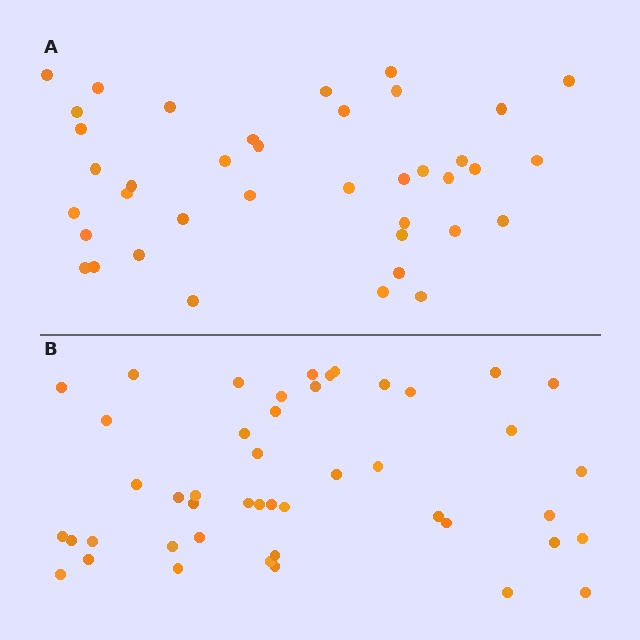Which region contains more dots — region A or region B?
Region B (the bottom region) has more dots.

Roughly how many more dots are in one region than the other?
Region B has roughly 8 or so more dots than region A.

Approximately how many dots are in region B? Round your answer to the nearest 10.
About 50 dots. (The exact count is 46, which rounds to 50.)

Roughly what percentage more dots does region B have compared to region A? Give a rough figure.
About 20% more.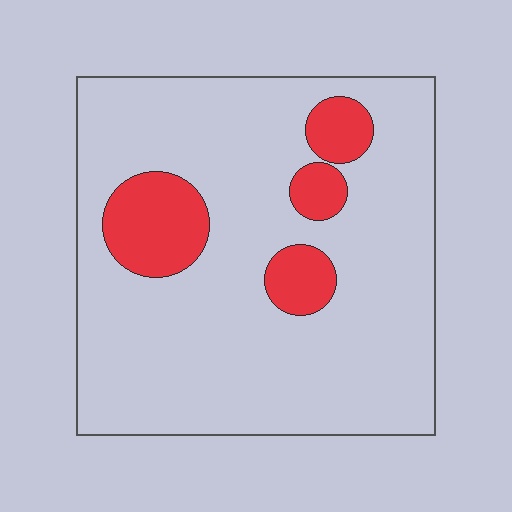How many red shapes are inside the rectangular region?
4.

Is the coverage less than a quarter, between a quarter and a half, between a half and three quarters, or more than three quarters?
Less than a quarter.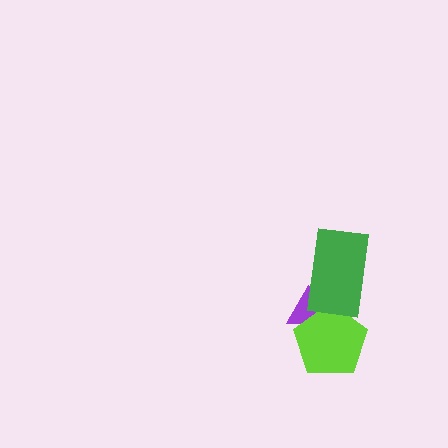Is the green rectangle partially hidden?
No, no other shape covers it.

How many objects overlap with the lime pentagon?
2 objects overlap with the lime pentagon.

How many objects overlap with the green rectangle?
2 objects overlap with the green rectangle.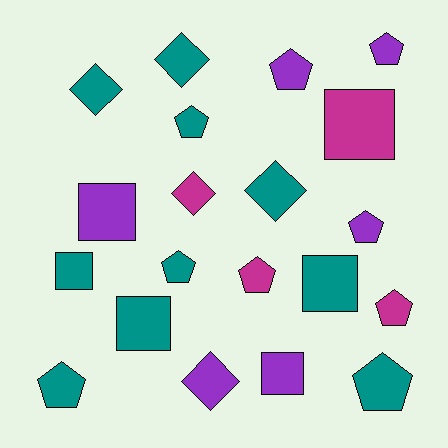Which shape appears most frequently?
Pentagon, with 9 objects.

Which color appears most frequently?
Teal, with 10 objects.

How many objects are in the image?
There are 20 objects.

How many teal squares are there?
There are 3 teal squares.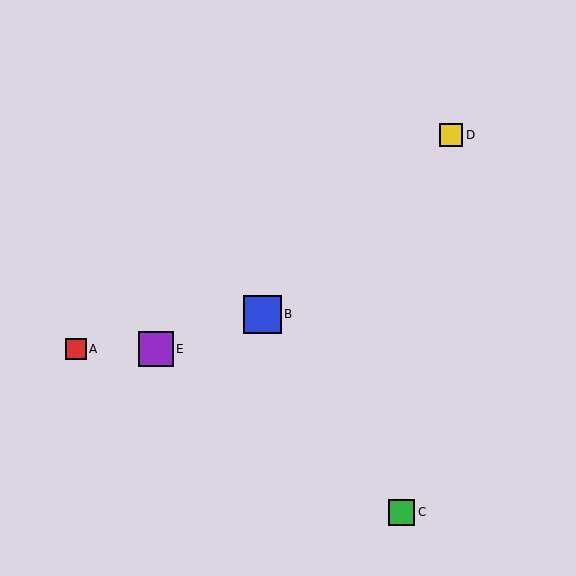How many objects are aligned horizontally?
2 objects (A, E) are aligned horizontally.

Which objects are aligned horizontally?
Objects A, E are aligned horizontally.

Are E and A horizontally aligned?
Yes, both are at y≈349.